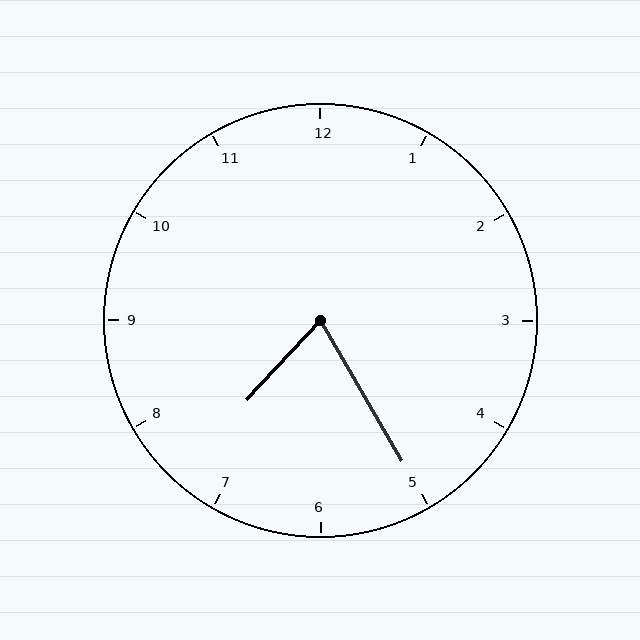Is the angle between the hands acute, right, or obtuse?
It is acute.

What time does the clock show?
7:25.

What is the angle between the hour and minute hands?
Approximately 72 degrees.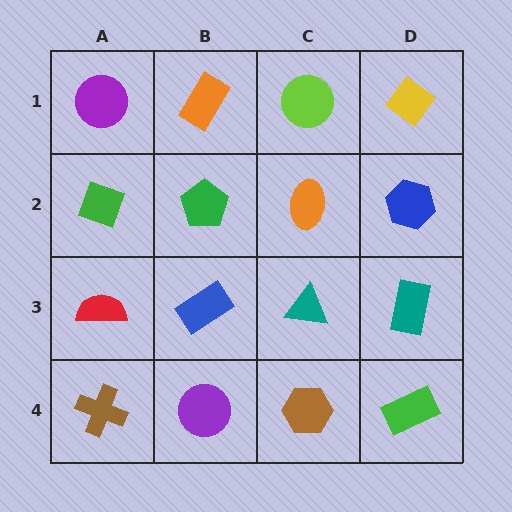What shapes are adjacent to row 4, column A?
A red semicircle (row 3, column A), a purple circle (row 4, column B).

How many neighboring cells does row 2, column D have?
3.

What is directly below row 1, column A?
A green diamond.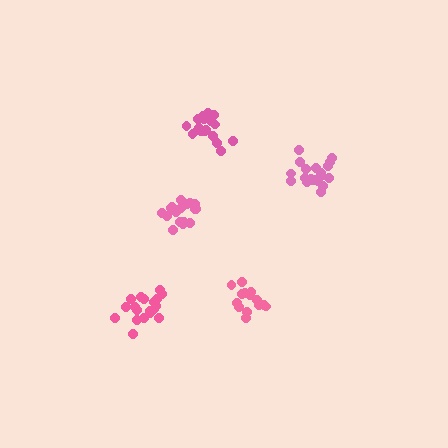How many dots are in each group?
Group 1: 19 dots, Group 2: 19 dots, Group 3: 14 dots, Group 4: 18 dots, Group 5: 19 dots (89 total).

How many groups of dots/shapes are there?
There are 5 groups.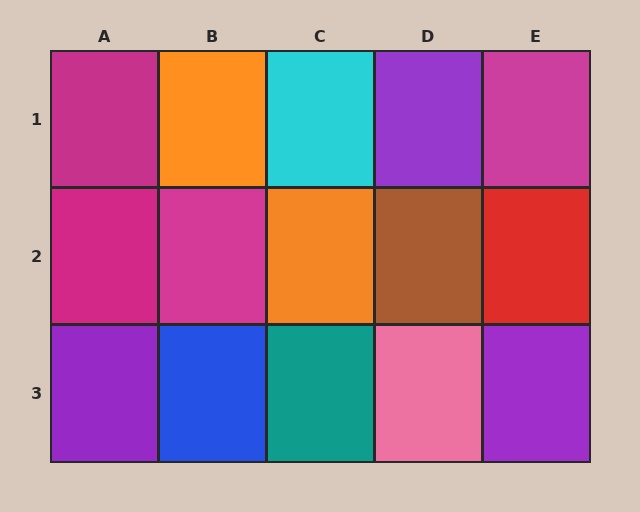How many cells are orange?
2 cells are orange.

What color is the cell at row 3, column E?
Purple.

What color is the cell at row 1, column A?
Magenta.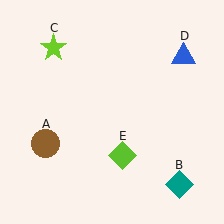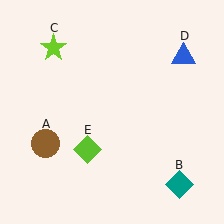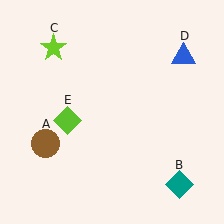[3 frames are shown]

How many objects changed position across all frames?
1 object changed position: lime diamond (object E).